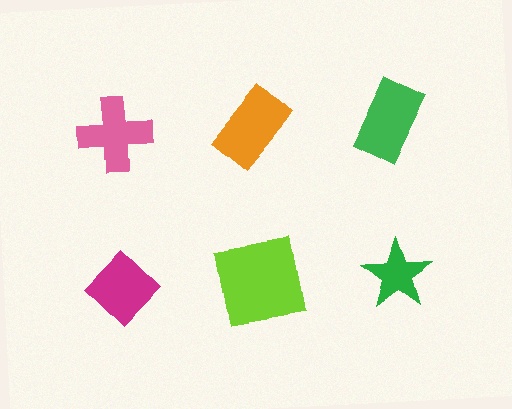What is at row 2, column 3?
A green star.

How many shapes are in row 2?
3 shapes.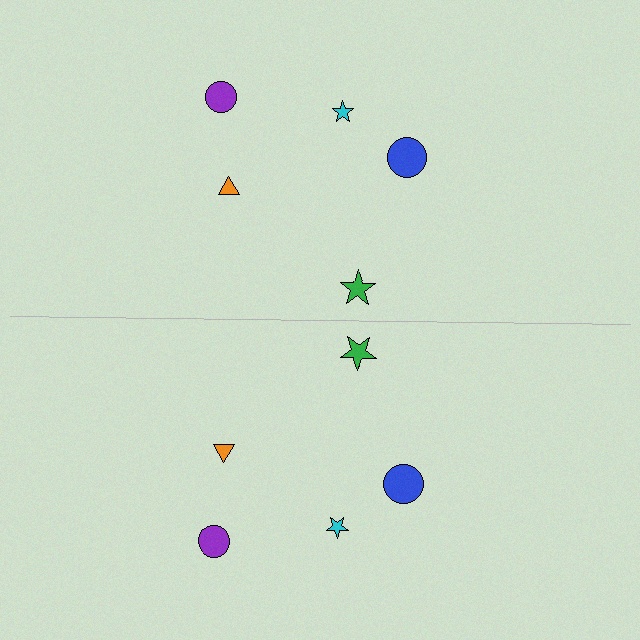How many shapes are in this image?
There are 10 shapes in this image.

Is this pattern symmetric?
Yes, this pattern has bilateral (reflection) symmetry.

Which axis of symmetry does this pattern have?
The pattern has a horizontal axis of symmetry running through the center of the image.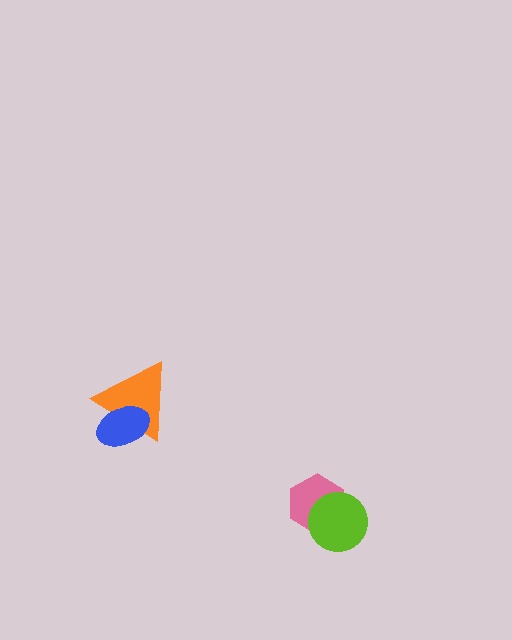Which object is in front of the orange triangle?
The blue ellipse is in front of the orange triangle.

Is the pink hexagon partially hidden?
Yes, it is partially covered by another shape.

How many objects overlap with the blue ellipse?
1 object overlaps with the blue ellipse.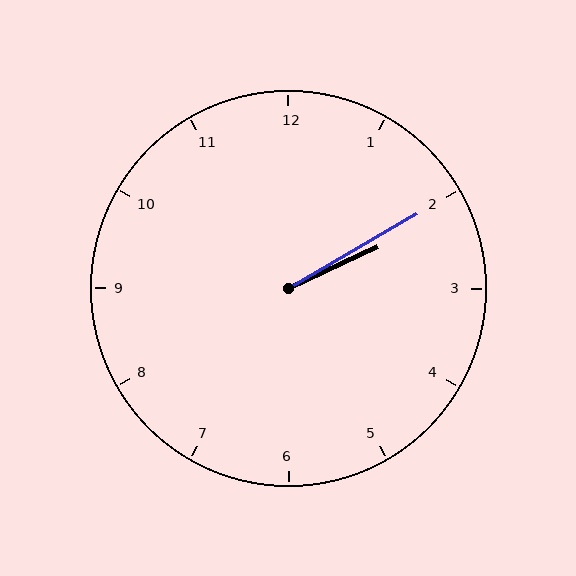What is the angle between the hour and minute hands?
Approximately 5 degrees.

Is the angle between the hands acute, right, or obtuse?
It is acute.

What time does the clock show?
2:10.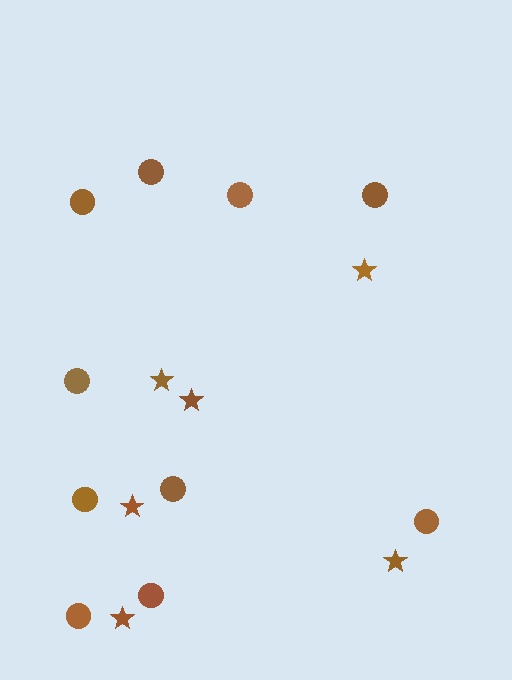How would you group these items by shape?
There are 2 groups: one group of stars (6) and one group of circles (10).